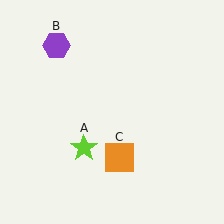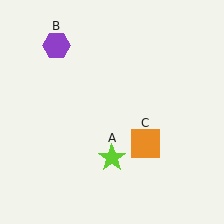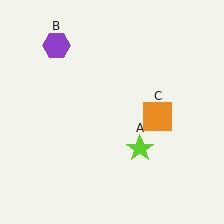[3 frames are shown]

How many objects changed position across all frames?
2 objects changed position: lime star (object A), orange square (object C).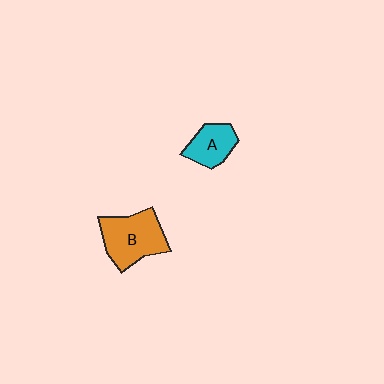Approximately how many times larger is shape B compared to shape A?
Approximately 1.7 times.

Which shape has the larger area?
Shape B (orange).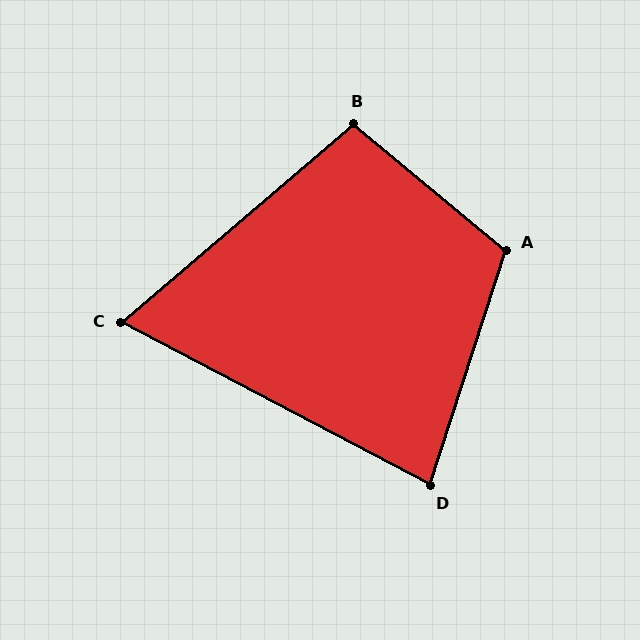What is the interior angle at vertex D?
Approximately 80 degrees (acute).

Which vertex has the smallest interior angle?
C, at approximately 68 degrees.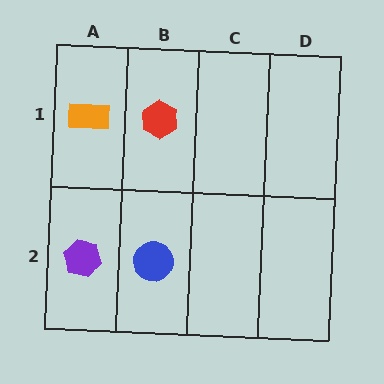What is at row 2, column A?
A purple hexagon.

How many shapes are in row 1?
2 shapes.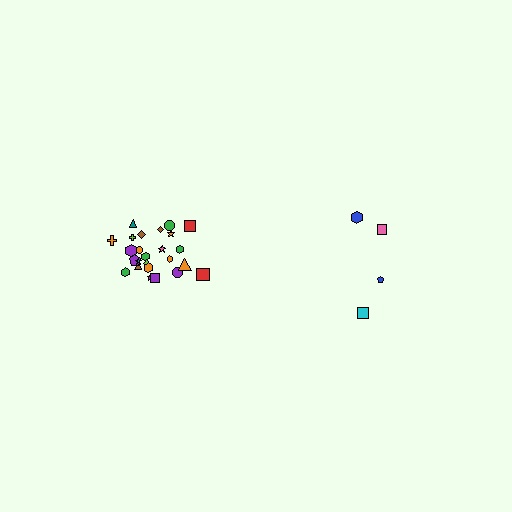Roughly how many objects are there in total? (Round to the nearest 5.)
Roughly 30 objects in total.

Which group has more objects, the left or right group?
The left group.